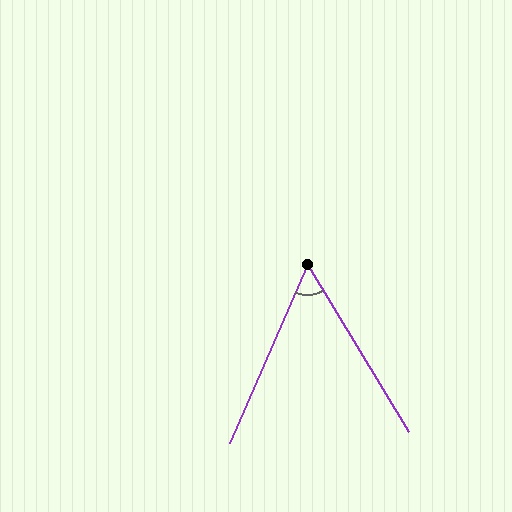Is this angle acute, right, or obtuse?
It is acute.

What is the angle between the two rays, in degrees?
Approximately 55 degrees.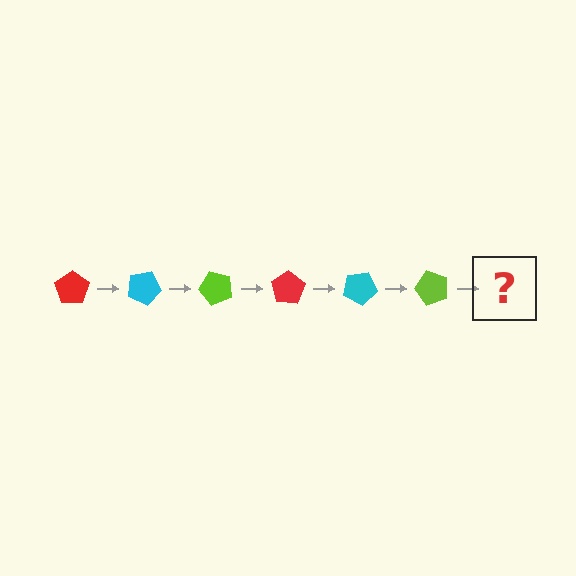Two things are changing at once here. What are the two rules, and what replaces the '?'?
The two rules are that it rotates 25 degrees each step and the color cycles through red, cyan, and lime. The '?' should be a red pentagon, rotated 150 degrees from the start.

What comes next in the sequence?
The next element should be a red pentagon, rotated 150 degrees from the start.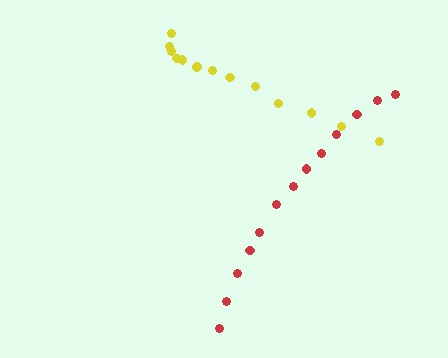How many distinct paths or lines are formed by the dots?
There are 2 distinct paths.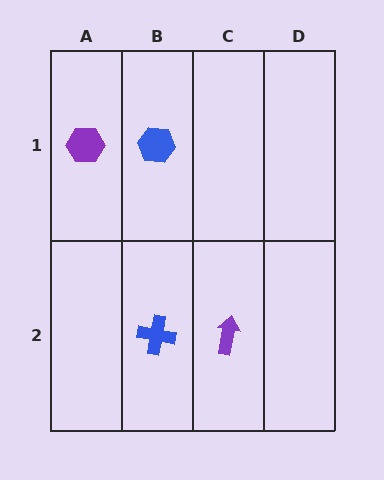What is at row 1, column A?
A purple hexagon.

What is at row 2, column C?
A purple arrow.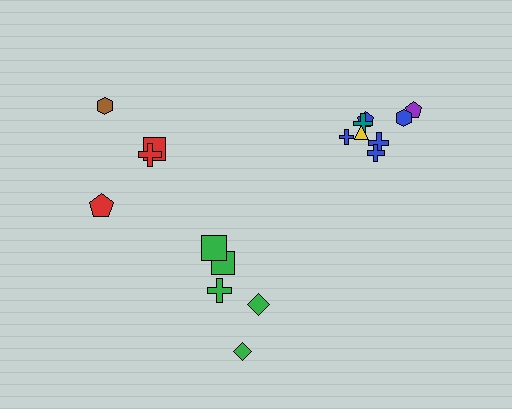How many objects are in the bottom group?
There are 5 objects.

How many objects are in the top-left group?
There are 4 objects.